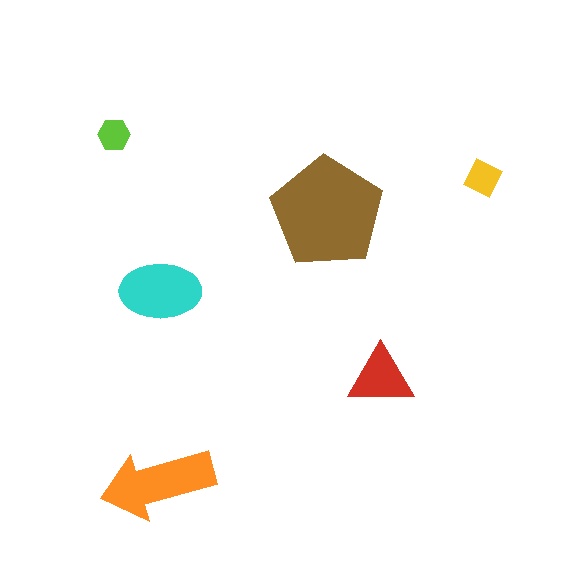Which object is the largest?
The brown pentagon.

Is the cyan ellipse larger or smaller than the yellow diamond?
Larger.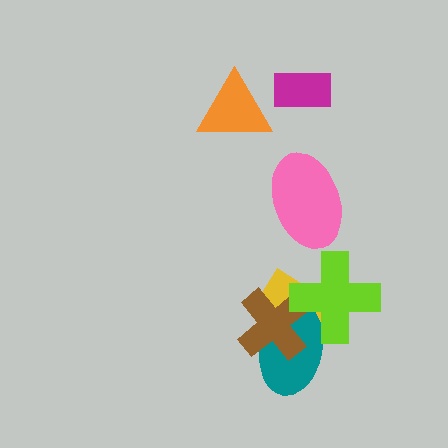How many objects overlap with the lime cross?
3 objects overlap with the lime cross.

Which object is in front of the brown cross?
The lime cross is in front of the brown cross.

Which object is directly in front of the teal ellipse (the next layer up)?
The brown cross is directly in front of the teal ellipse.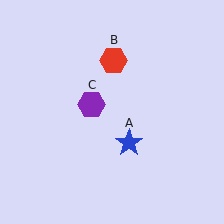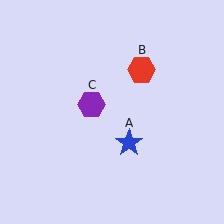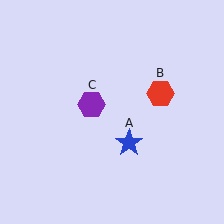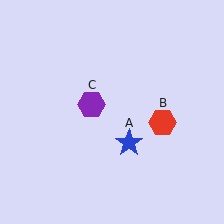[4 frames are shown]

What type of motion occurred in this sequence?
The red hexagon (object B) rotated clockwise around the center of the scene.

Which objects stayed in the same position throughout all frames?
Blue star (object A) and purple hexagon (object C) remained stationary.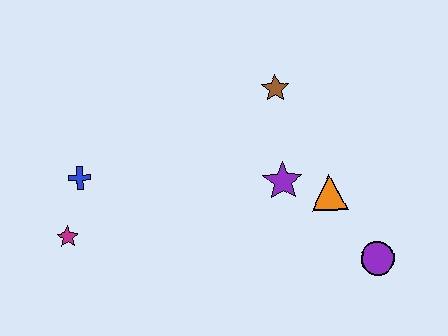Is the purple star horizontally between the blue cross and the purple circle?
Yes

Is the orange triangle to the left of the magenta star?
No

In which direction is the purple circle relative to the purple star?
The purple circle is to the right of the purple star.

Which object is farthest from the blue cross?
The purple circle is farthest from the blue cross.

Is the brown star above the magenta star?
Yes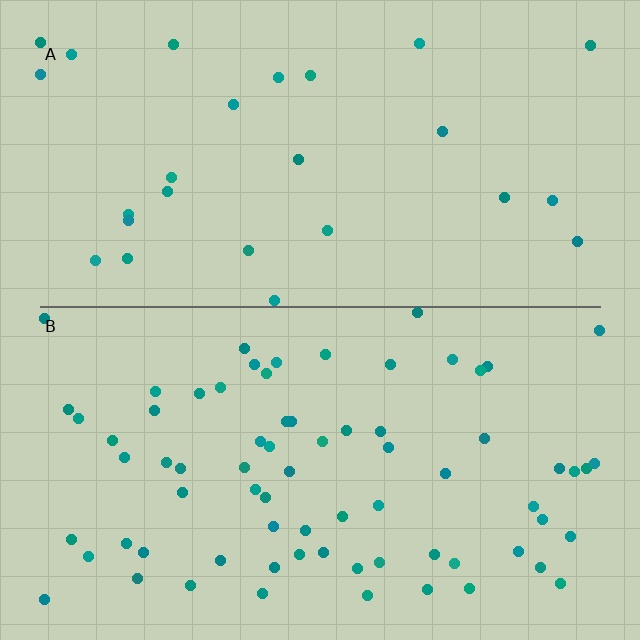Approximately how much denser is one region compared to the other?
Approximately 2.8× — region B over region A.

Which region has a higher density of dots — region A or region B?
B (the bottom).